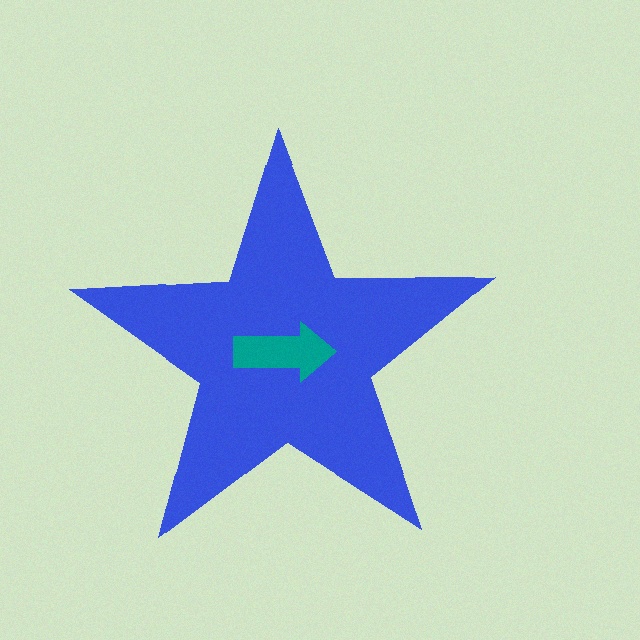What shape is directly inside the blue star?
The teal arrow.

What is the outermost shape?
The blue star.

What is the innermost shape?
The teal arrow.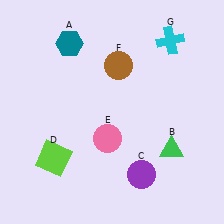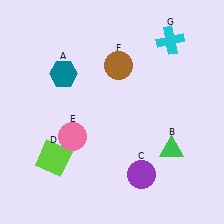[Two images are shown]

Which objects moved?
The objects that moved are: the teal hexagon (A), the pink circle (E).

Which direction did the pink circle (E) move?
The pink circle (E) moved left.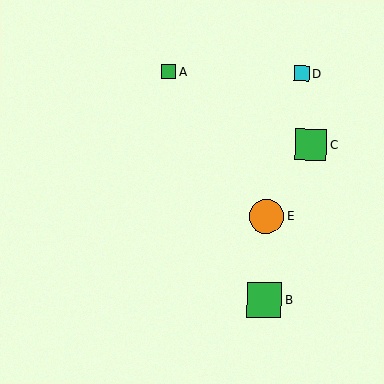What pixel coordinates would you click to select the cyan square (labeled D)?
Click at (301, 74) to select the cyan square D.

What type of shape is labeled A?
Shape A is a green square.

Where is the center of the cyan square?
The center of the cyan square is at (301, 74).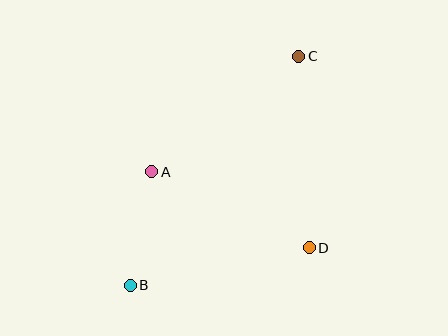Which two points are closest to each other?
Points A and B are closest to each other.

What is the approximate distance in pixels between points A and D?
The distance between A and D is approximately 175 pixels.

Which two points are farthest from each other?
Points B and C are farthest from each other.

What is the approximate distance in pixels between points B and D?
The distance between B and D is approximately 183 pixels.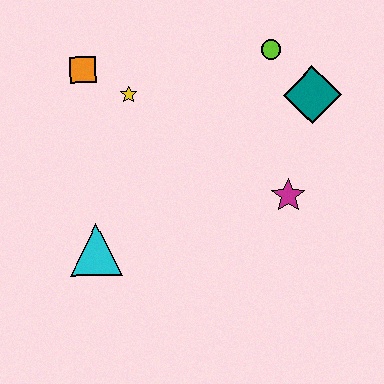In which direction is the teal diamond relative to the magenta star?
The teal diamond is above the magenta star.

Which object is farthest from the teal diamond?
The cyan triangle is farthest from the teal diamond.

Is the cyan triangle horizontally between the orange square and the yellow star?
Yes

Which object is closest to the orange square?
The yellow star is closest to the orange square.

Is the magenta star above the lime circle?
No